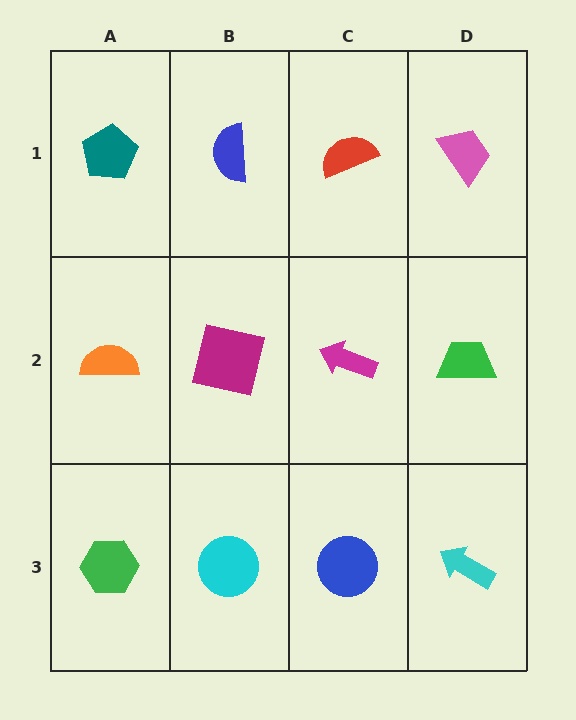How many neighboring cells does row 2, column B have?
4.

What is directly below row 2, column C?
A blue circle.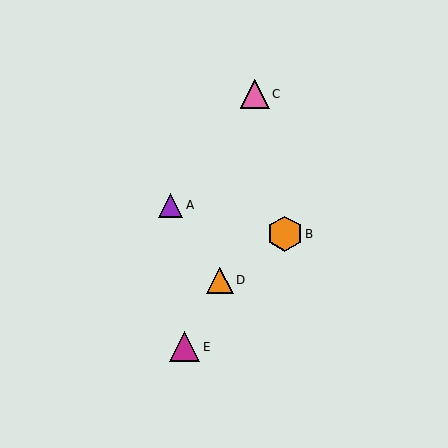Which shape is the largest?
The orange hexagon (labeled B) is the largest.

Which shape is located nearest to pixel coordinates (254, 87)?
The pink triangle (labeled C) at (255, 94) is nearest to that location.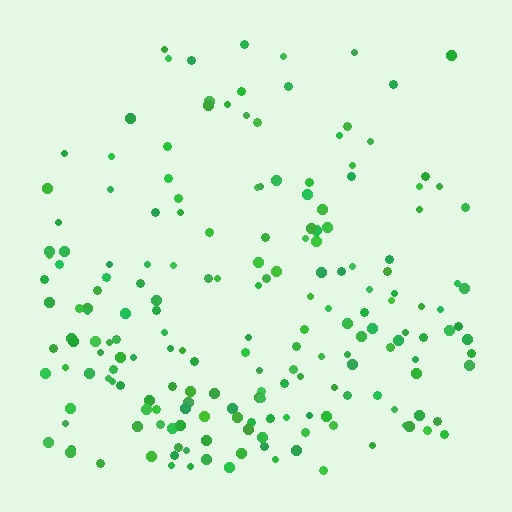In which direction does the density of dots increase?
From top to bottom, with the bottom side densest.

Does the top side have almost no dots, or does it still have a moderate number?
Still a moderate number, just noticeably fewer than the bottom.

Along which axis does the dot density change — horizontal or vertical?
Vertical.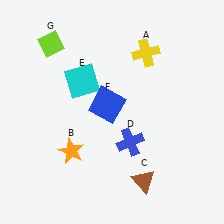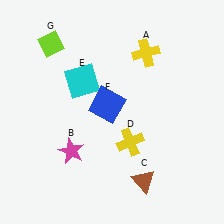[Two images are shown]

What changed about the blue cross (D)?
In Image 1, D is blue. In Image 2, it changed to yellow.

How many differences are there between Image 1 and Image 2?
There are 2 differences between the two images.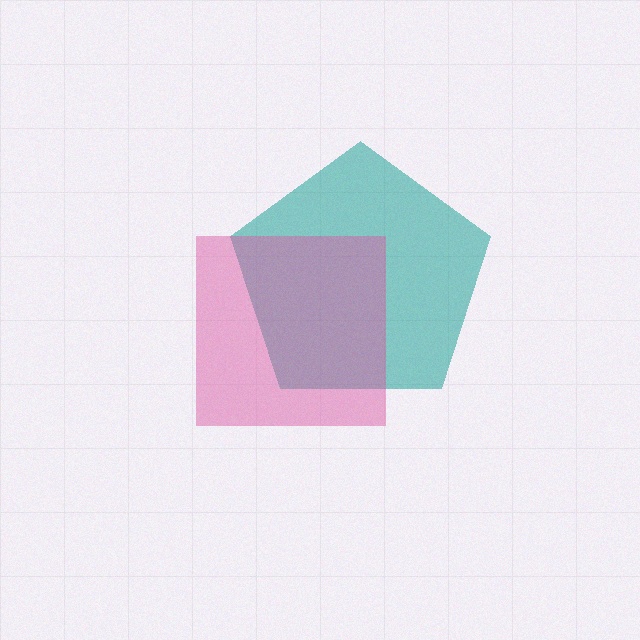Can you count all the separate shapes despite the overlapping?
Yes, there are 2 separate shapes.